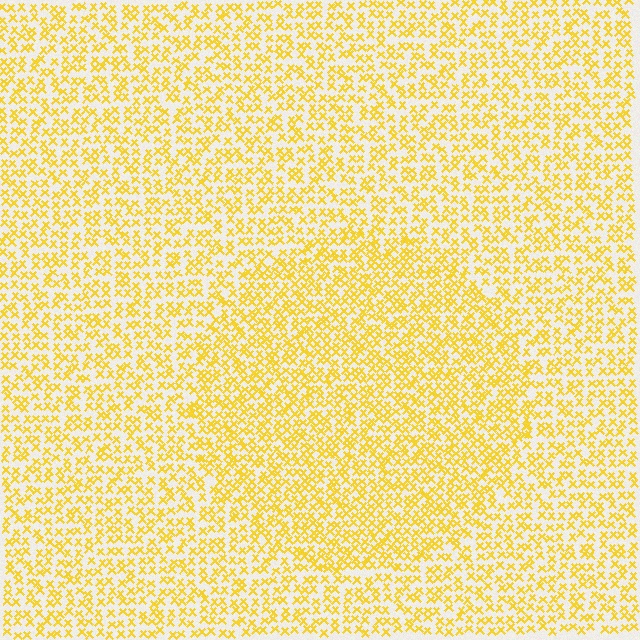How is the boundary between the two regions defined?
The boundary is defined by a change in element density (approximately 1.5x ratio). All elements are the same color, size, and shape.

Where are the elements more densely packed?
The elements are more densely packed inside the circle boundary.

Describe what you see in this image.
The image contains small yellow elements arranged at two different densities. A circle-shaped region is visible where the elements are more densely packed than the surrounding area.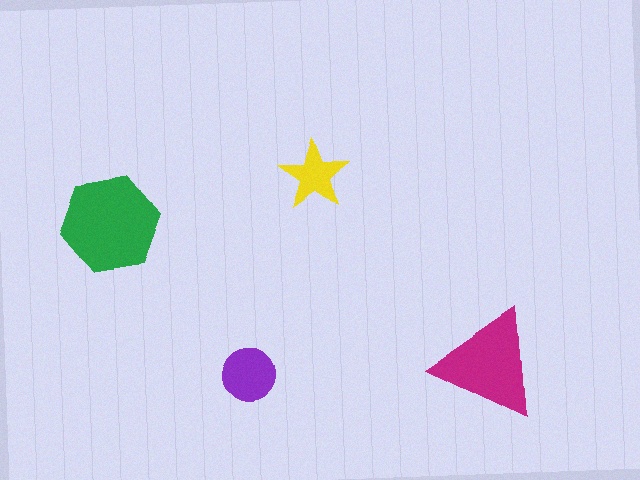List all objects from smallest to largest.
The yellow star, the purple circle, the magenta triangle, the green hexagon.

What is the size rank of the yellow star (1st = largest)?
4th.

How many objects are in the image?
There are 4 objects in the image.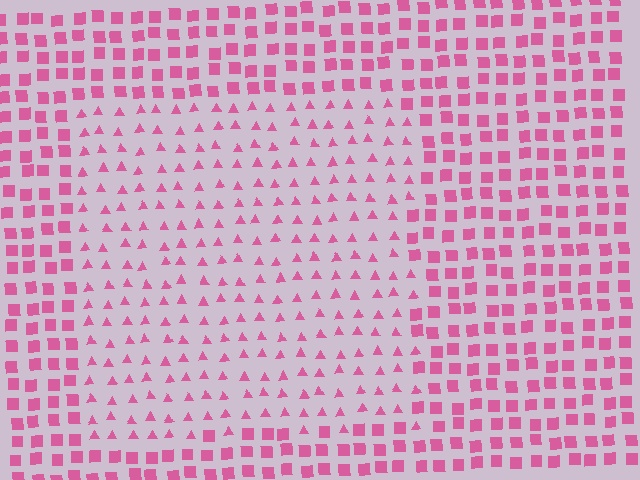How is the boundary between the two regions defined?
The boundary is defined by a change in element shape: triangles inside vs. squares outside. All elements share the same color and spacing.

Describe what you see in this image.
The image is filled with small pink elements arranged in a uniform grid. A rectangle-shaped region contains triangles, while the surrounding area contains squares. The boundary is defined purely by the change in element shape.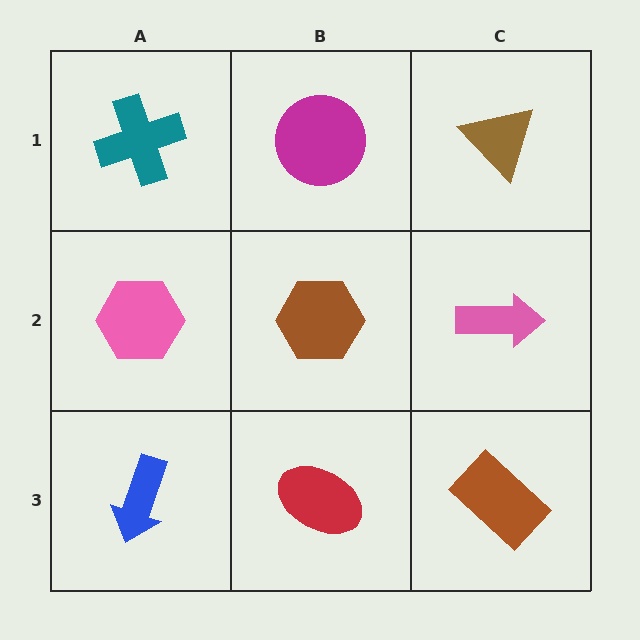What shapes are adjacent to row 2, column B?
A magenta circle (row 1, column B), a red ellipse (row 3, column B), a pink hexagon (row 2, column A), a pink arrow (row 2, column C).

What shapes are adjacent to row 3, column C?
A pink arrow (row 2, column C), a red ellipse (row 3, column B).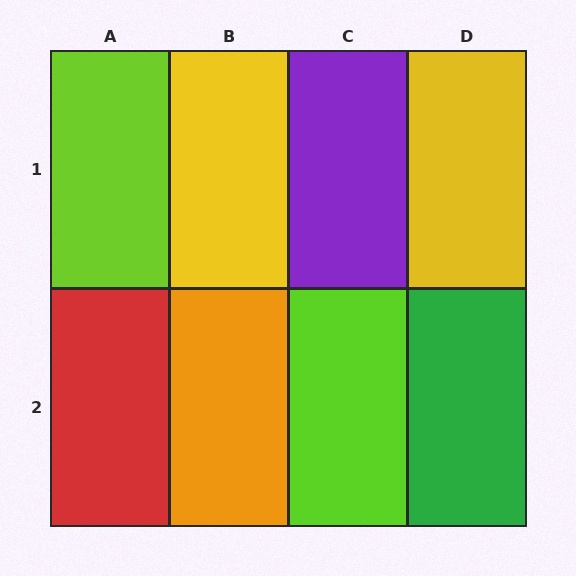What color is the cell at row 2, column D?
Green.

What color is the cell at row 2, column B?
Orange.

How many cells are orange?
1 cell is orange.